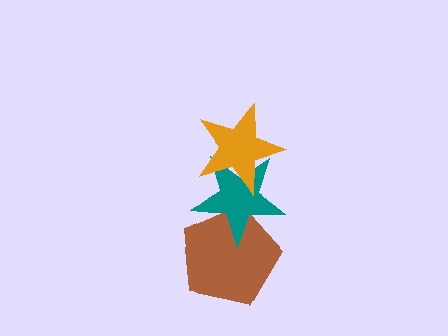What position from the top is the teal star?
The teal star is 2nd from the top.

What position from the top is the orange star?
The orange star is 1st from the top.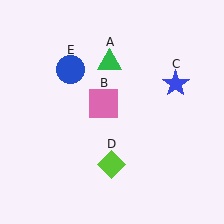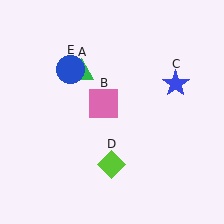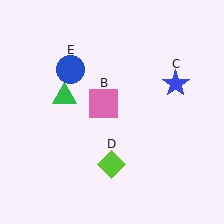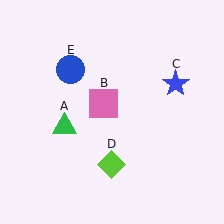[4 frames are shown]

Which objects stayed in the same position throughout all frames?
Pink square (object B) and blue star (object C) and lime diamond (object D) and blue circle (object E) remained stationary.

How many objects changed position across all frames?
1 object changed position: green triangle (object A).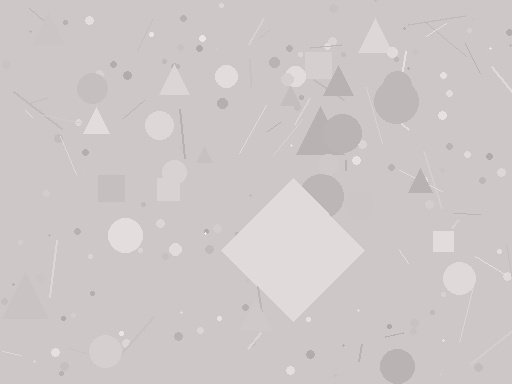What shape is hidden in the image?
A diamond is hidden in the image.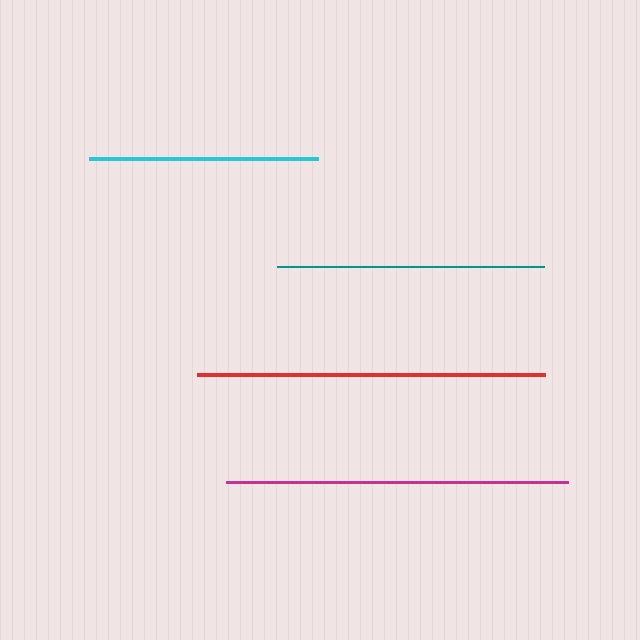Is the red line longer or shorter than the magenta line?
The red line is longer than the magenta line.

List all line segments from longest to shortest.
From longest to shortest: red, magenta, teal, cyan.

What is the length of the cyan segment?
The cyan segment is approximately 229 pixels long.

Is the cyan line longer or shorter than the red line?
The red line is longer than the cyan line.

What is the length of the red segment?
The red segment is approximately 348 pixels long.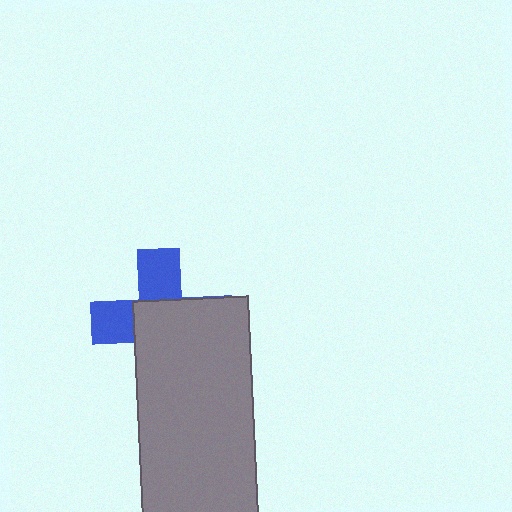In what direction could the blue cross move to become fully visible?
The blue cross could move toward the upper-left. That would shift it out from behind the gray rectangle entirely.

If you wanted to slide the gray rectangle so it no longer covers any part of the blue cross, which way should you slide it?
Slide it toward the lower-right — that is the most direct way to separate the two shapes.